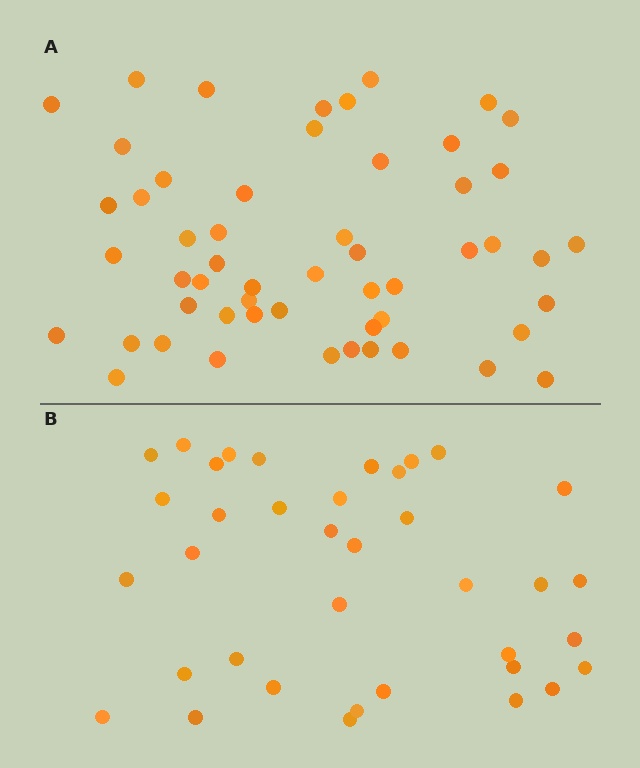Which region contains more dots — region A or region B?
Region A (the top region) has more dots.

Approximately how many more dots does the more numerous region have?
Region A has approximately 15 more dots than region B.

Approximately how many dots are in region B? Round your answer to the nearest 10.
About 40 dots. (The exact count is 37, which rounds to 40.)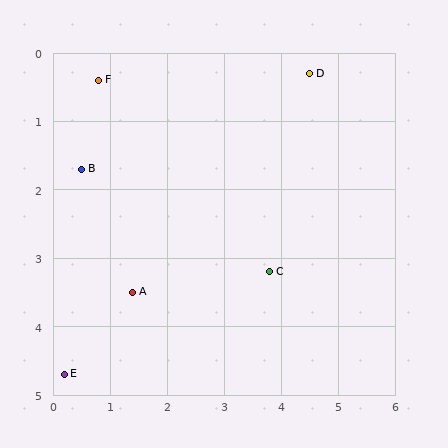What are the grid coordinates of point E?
Point E is at approximately (0.2, 4.7).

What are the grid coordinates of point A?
Point A is at approximately (1.4, 3.5).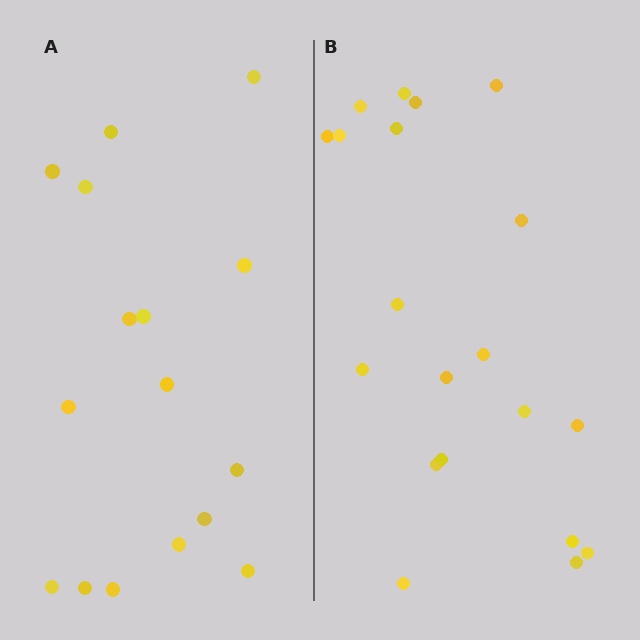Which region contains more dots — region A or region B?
Region B (the right region) has more dots.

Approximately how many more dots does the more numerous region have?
Region B has about 4 more dots than region A.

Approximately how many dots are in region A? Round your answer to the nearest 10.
About 20 dots. (The exact count is 16, which rounds to 20.)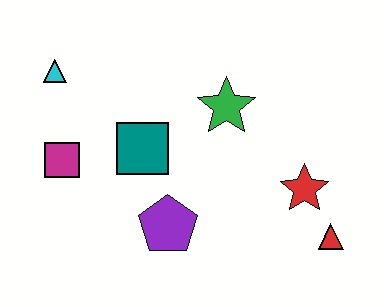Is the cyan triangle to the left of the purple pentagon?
Yes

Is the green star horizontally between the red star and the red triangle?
No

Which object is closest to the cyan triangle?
The magenta square is closest to the cyan triangle.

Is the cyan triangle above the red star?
Yes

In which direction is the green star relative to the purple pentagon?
The green star is above the purple pentagon.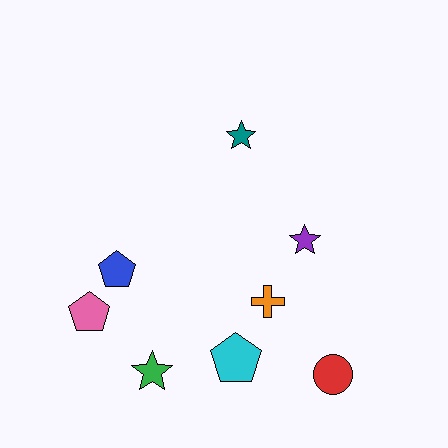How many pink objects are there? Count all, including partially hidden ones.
There is 1 pink object.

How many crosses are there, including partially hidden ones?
There is 1 cross.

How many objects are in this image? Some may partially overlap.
There are 8 objects.